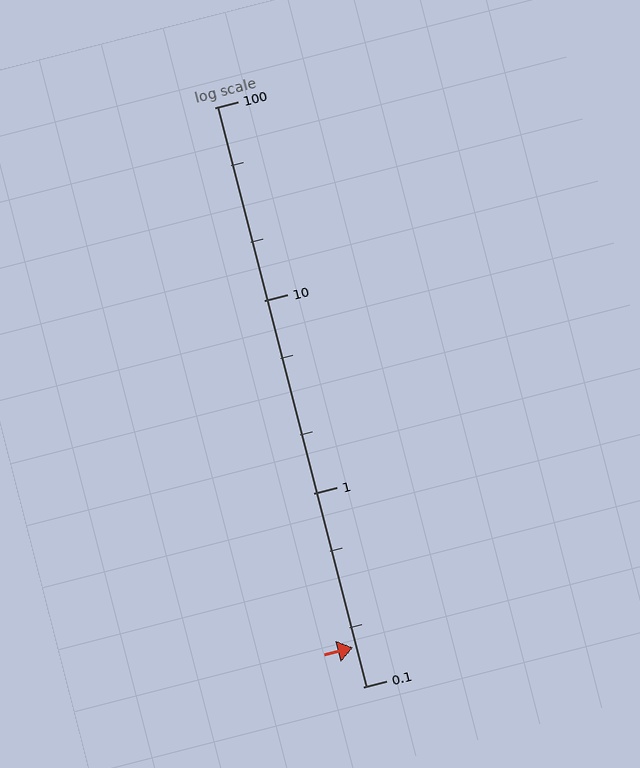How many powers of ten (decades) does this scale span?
The scale spans 3 decades, from 0.1 to 100.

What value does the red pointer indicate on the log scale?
The pointer indicates approximately 0.16.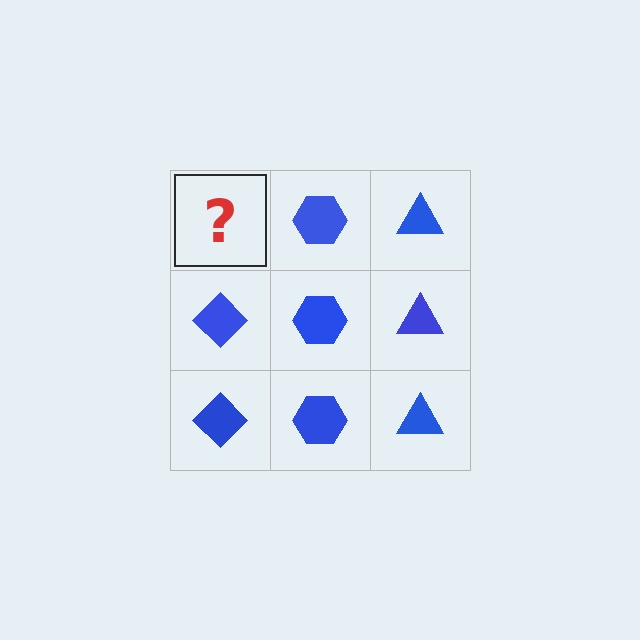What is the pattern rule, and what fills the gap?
The rule is that each column has a consistent shape. The gap should be filled with a blue diamond.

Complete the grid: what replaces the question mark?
The question mark should be replaced with a blue diamond.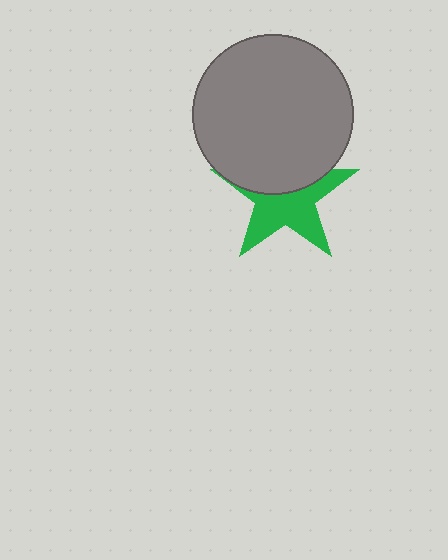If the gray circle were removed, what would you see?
You would see the complete green star.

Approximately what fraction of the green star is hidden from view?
Roughly 45% of the green star is hidden behind the gray circle.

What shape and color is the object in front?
The object in front is a gray circle.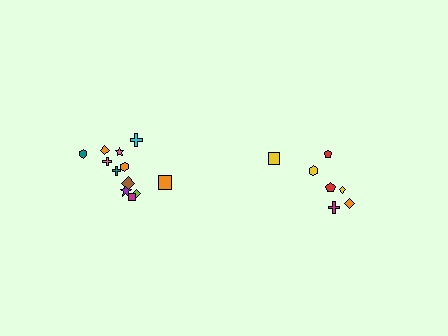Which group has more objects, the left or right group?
The left group.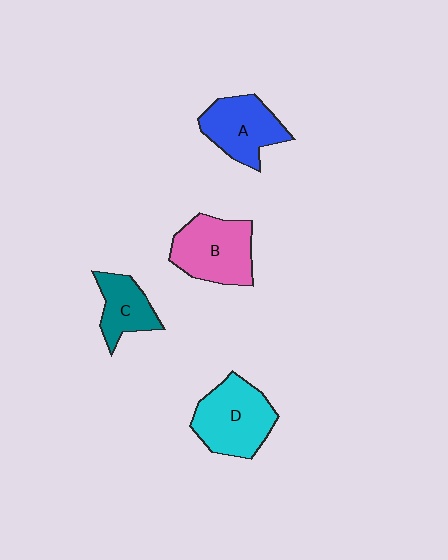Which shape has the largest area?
Shape D (cyan).